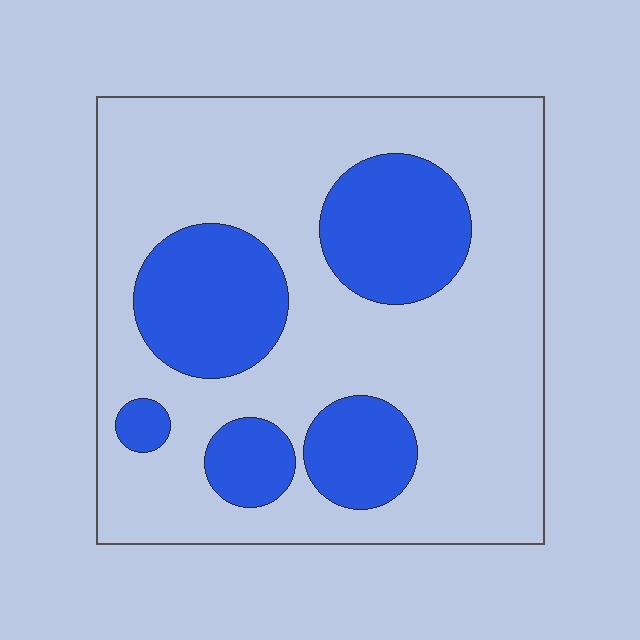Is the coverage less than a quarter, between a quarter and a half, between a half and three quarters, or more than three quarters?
Between a quarter and a half.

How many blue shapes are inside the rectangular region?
5.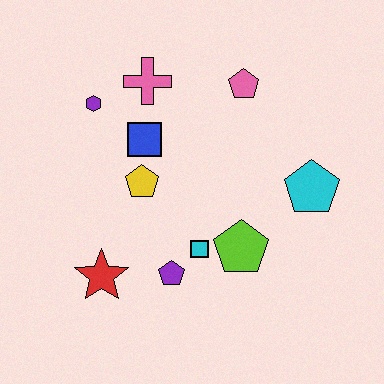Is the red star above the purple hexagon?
No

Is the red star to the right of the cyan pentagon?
No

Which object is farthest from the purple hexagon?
The cyan pentagon is farthest from the purple hexagon.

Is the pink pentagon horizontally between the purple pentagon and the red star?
No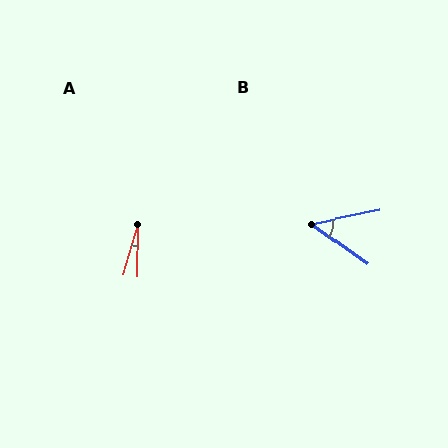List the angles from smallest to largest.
A (16°), B (47°).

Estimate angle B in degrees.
Approximately 47 degrees.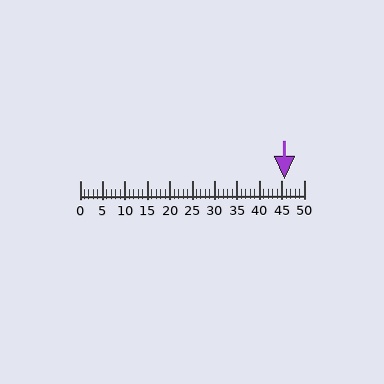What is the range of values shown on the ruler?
The ruler shows values from 0 to 50.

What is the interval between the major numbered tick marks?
The major tick marks are spaced 5 units apart.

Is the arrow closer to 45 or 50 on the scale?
The arrow is closer to 45.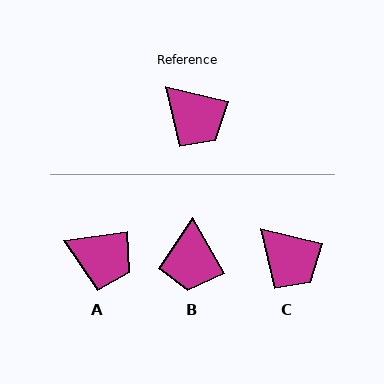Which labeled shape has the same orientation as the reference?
C.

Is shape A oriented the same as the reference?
No, it is off by about 21 degrees.